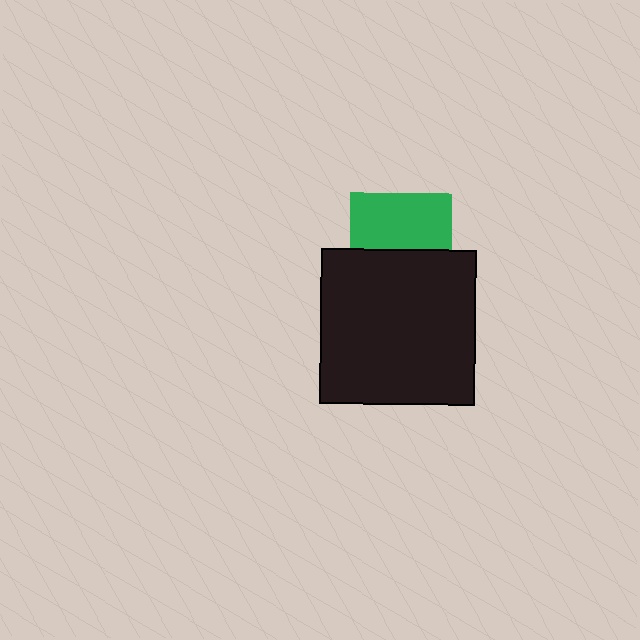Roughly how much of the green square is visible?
About half of it is visible (roughly 55%).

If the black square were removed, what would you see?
You would see the complete green square.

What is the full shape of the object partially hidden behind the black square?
The partially hidden object is a green square.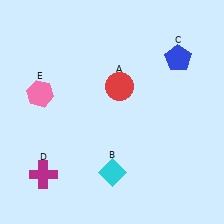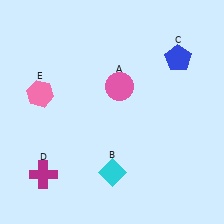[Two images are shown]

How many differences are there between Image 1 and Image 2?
There is 1 difference between the two images.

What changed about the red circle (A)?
In Image 1, A is red. In Image 2, it changed to pink.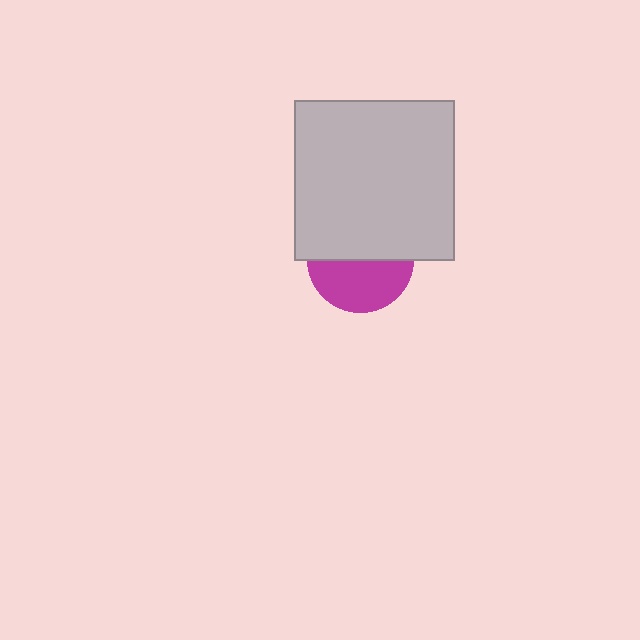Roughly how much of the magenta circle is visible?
About half of it is visible (roughly 48%).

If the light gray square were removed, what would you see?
You would see the complete magenta circle.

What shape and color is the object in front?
The object in front is a light gray square.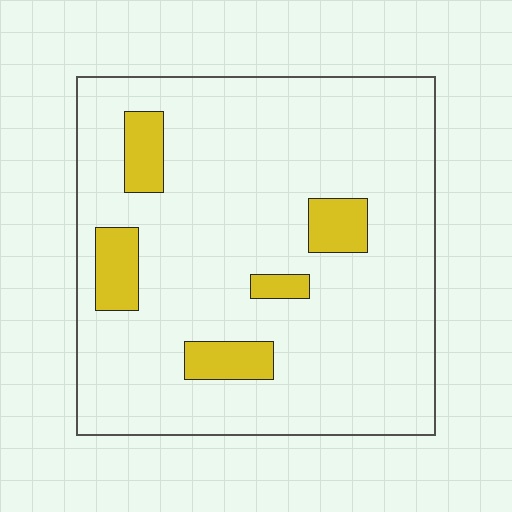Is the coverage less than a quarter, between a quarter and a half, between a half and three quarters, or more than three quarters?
Less than a quarter.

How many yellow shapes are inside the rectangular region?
5.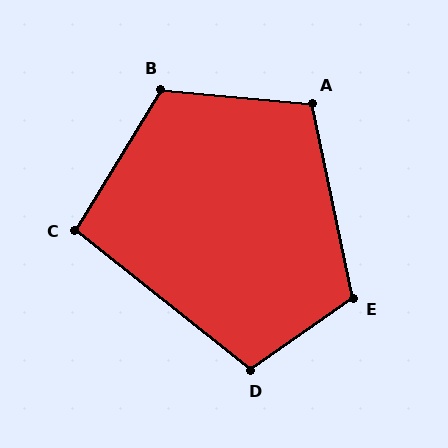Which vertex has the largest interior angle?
B, at approximately 116 degrees.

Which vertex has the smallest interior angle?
C, at approximately 97 degrees.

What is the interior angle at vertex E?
Approximately 113 degrees (obtuse).